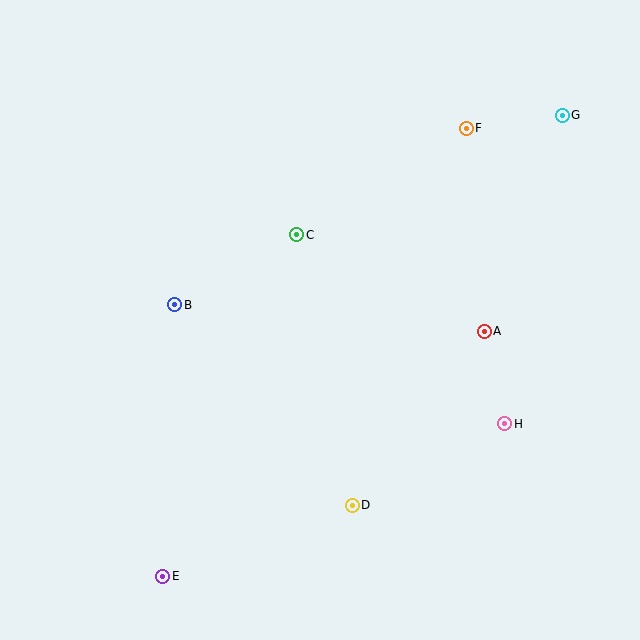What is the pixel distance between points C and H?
The distance between C and H is 281 pixels.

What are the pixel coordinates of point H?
Point H is at (505, 424).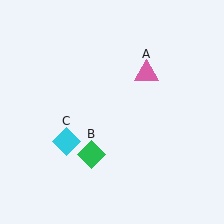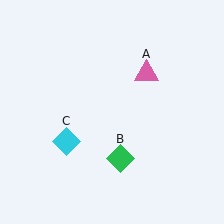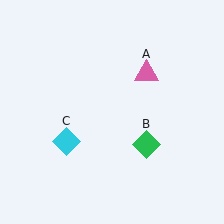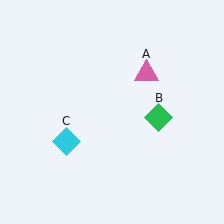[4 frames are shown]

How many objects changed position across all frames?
1 object changed position: green diamond (object B).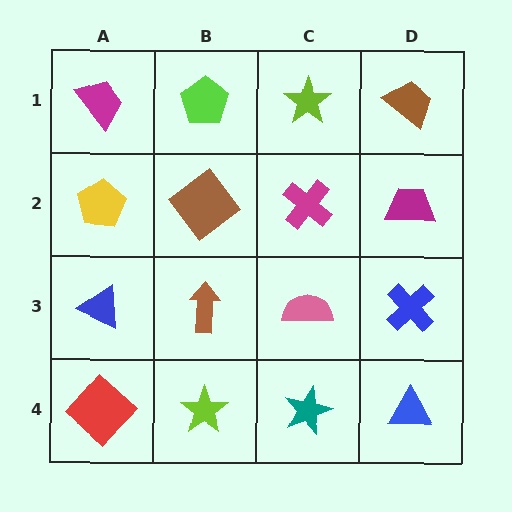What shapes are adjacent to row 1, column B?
A brown diamond (row 2, column B), a magenta trapezoid (row 1, column A), a lime star (row 1, column C).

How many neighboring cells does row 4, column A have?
2.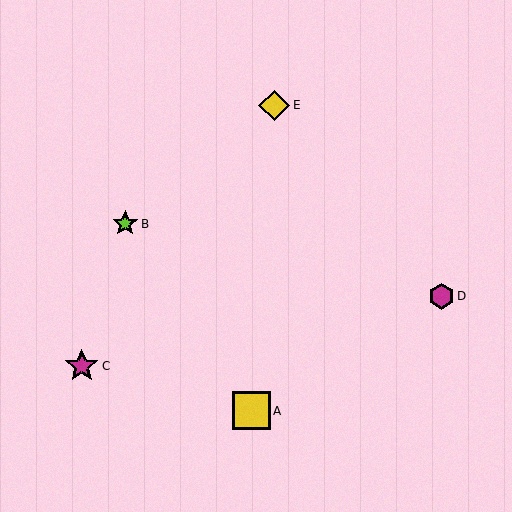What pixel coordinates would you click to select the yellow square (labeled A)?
Click at (251, 411) to select the yellow square A.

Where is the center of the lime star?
The center of the lime star is at (125, 224).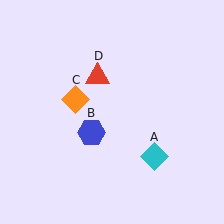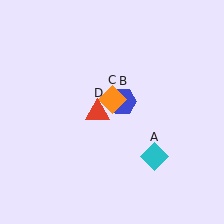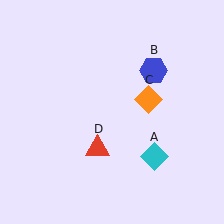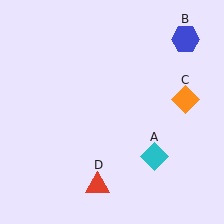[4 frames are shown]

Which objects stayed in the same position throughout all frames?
Cyan diamond (object A) remained stationary.